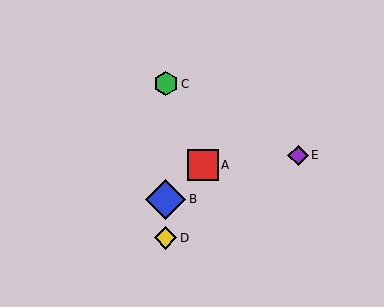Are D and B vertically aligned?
Yes, both are at x≈166.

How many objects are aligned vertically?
3 objects (B, C, D) are aligned vertically.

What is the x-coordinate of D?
Object D is at x≈166.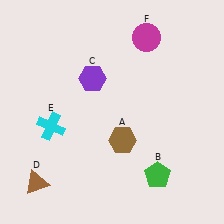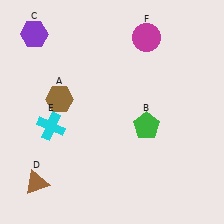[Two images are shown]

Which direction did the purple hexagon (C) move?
The purple hexagon (C) moved left.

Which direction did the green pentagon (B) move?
The green pentagon (B) moved up.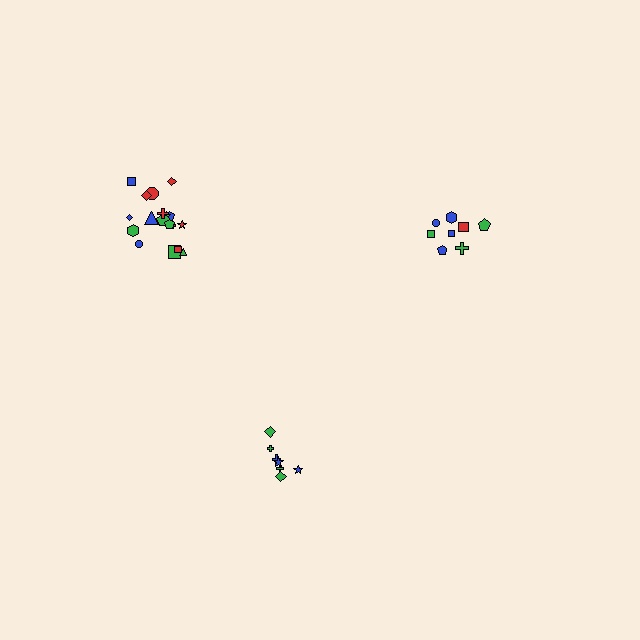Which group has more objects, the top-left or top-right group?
The top-left group.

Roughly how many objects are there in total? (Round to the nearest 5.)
Roughly 35 objects in total.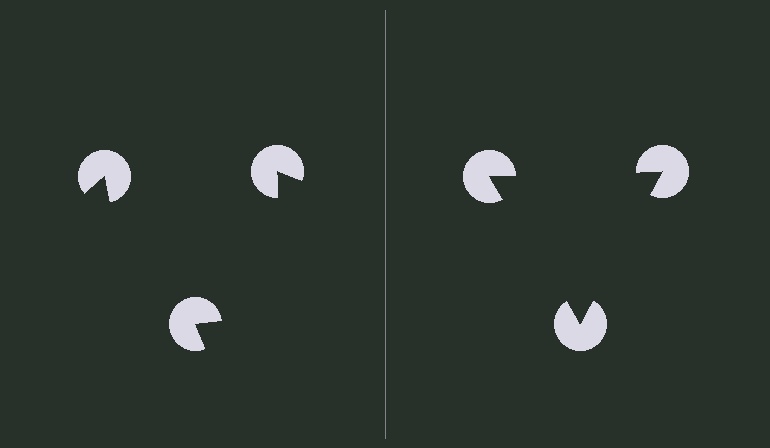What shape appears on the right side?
An illusory triangle.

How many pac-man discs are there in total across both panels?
6 — 3 on each side.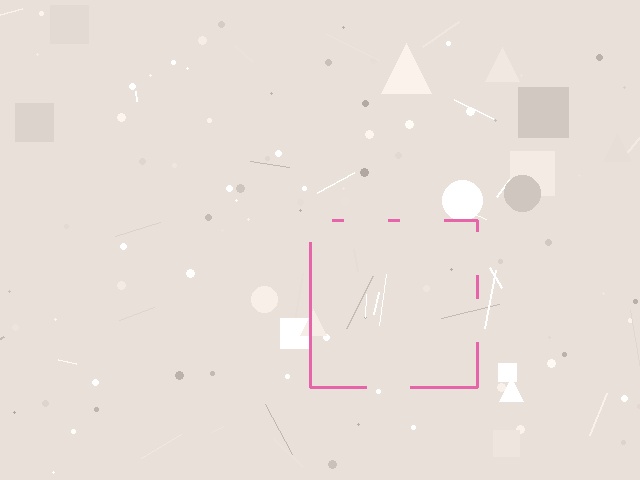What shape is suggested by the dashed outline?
The dashed outline suggests a square.